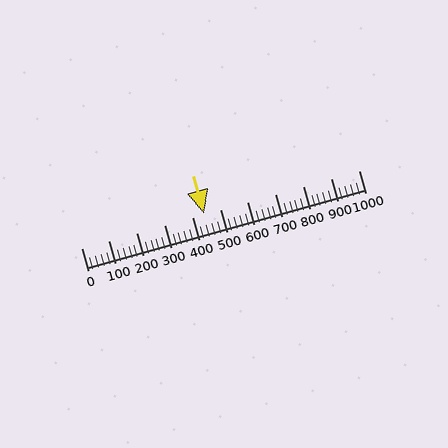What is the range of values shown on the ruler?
The ruler shows values from 0 to 1000.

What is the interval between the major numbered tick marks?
The major tick marks are spaced 100 units apart.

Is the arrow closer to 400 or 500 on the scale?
The arrow is closer to 400.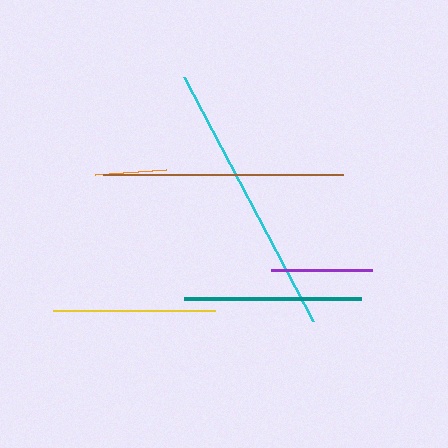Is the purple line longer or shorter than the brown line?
The brown line is longer than the purple line.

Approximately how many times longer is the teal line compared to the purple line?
The teal line is approximately 1.7 times the length of the purple line.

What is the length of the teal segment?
The teal segment is approximately 176 pixels long.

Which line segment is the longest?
The cyan line is the longest at approximately 276 pixels.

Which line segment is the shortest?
The orange line is the shortest at approximately 72 pixels.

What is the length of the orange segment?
The orange segment is approximately 72 pixels long.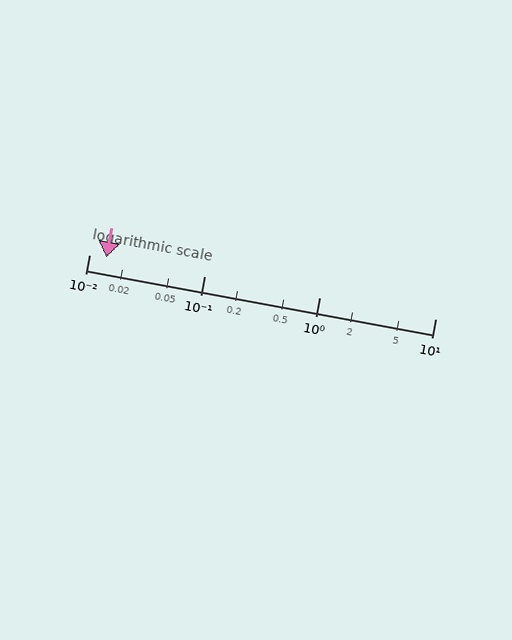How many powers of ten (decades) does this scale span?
The scale spans 3 decades, from 0.01 to 10.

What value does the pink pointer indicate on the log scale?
The pointer indicates approximately 0.014.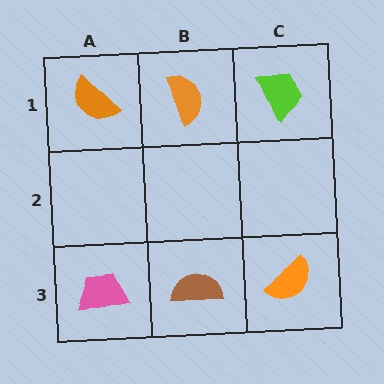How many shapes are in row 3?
3 shapes.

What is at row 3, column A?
A pink trapezoid.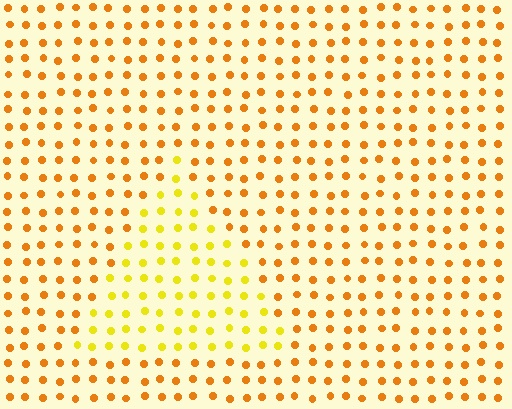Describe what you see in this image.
The image is filled with small orange elements in a uniform arrangement. A triangle-shaped region is visible where the elements are tinted to a slightly different hue, forming a subtle color boundary.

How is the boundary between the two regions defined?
The boundary is defined purely by a slight shift in hue (about 29 degrees). Spacing, size, and orientation are identical on both sides.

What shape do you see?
I see a triangle.